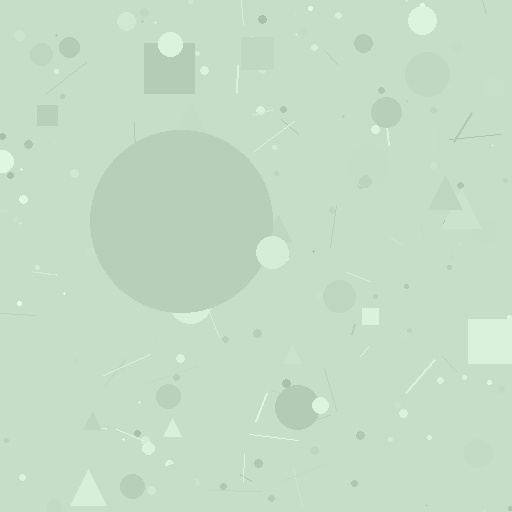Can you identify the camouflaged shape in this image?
The camouflaged shape is a circle.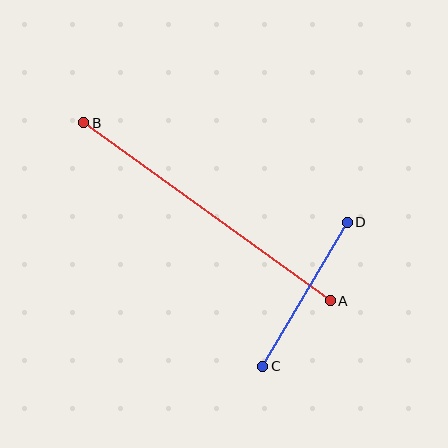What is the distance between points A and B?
The distance is approximately 304 pixels.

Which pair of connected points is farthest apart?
Points A and B are farthest apart.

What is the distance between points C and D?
The distance is approximately 167 pixels.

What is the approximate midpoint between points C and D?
The midpoint is at approximately (305, 294) pixels.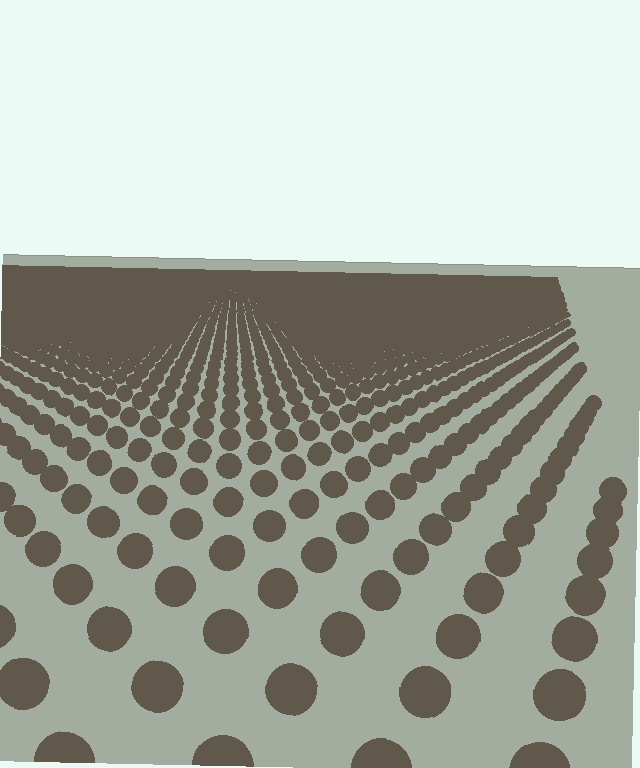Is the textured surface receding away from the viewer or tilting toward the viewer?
The surface is receding away from the viewer. Texture elements get smaller and denser toward the top.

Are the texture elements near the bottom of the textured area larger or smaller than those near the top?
Larger. Near the bottom, elements are closer to the viewer and appear at a bigger on-screen size.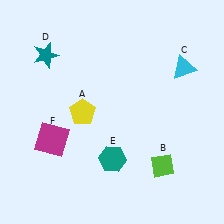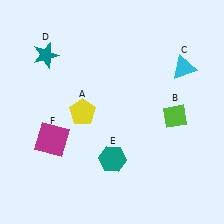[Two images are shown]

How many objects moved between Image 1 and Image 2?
1 object moved between the two images.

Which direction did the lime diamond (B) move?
The lime diamond (B) moved up.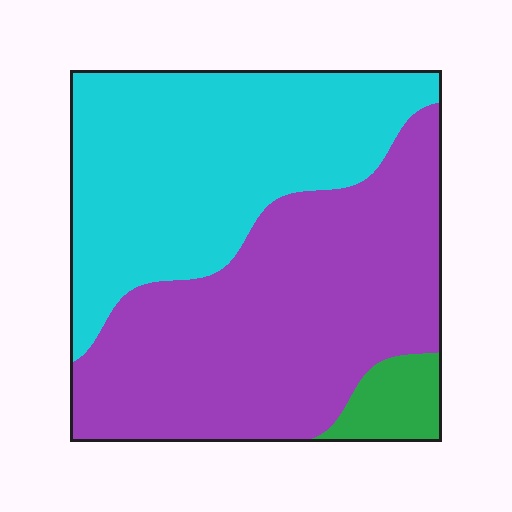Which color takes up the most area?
Purple, at roughly 50%.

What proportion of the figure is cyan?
Cyan takes up about two fifths (2/5) of the figure.